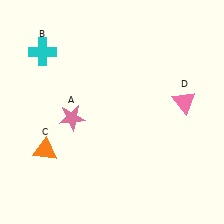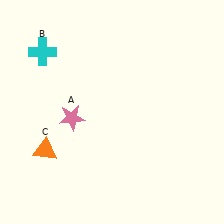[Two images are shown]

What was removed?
The pink triangle (D) was removed in Image 2.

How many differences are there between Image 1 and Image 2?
There is 1 difference between the two images.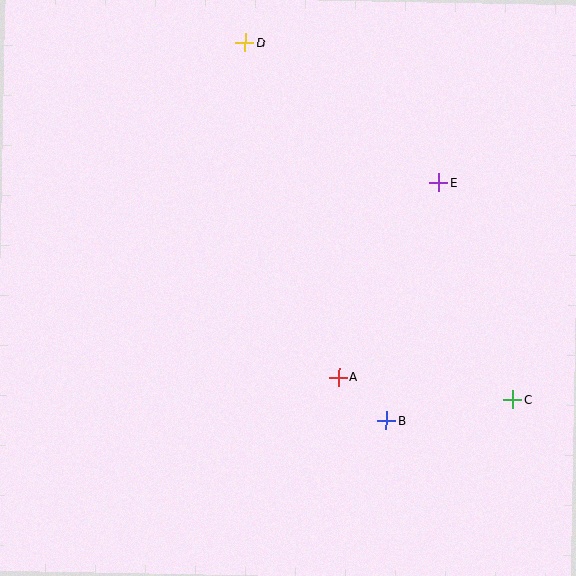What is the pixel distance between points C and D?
The distance between C and D is 446 pixels.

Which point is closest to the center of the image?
Point A at (339, 377) is closest to the center.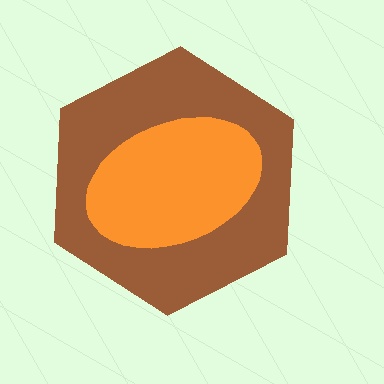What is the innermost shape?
The orange ellipse.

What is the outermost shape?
The brown hexagon.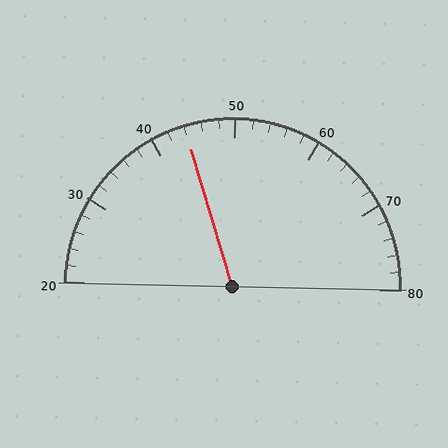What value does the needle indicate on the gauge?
The needle indicates approximately 44.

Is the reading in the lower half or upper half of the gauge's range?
The reading is in the lower half of the range (20 to 80).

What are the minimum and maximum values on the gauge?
The gauge ranges from 20 to 80.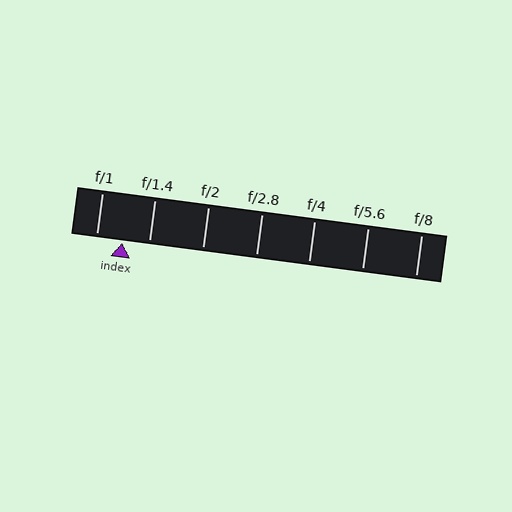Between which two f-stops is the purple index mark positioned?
The index mark is between f/1 and f/1.4.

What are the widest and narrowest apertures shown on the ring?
The widest aperture shown is f/1 and the narrowest is f/8.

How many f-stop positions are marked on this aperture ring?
There are 7 f-stop positions marked.